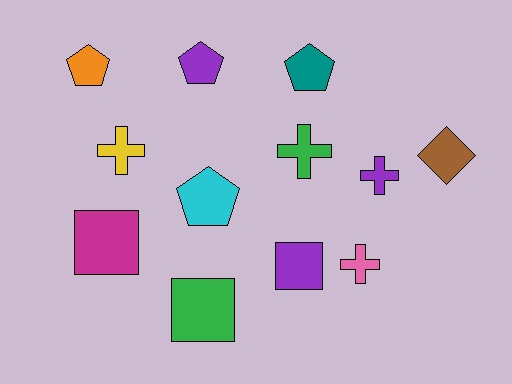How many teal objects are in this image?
There is 1 teal object.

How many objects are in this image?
There are 12 objects.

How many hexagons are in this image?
There are no hexagons.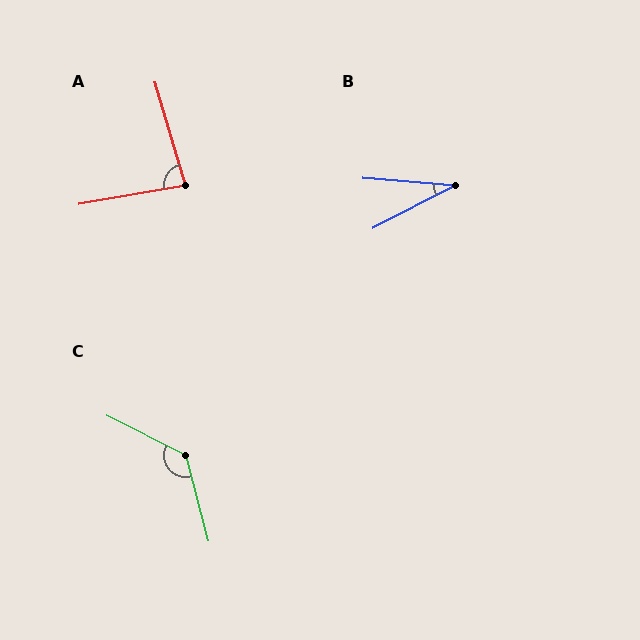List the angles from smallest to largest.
B (32°), A (84°), C (131°).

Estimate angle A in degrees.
Approximately 84 degrees.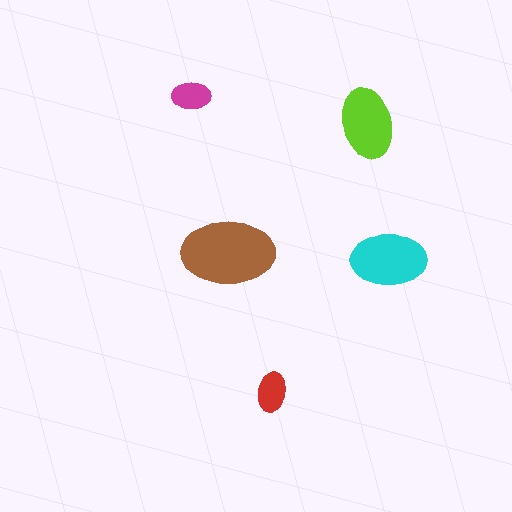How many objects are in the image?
There are 5 objects in the image.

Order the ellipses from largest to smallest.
the brown one, the cyan one, the lime one, the red one, the magenta one.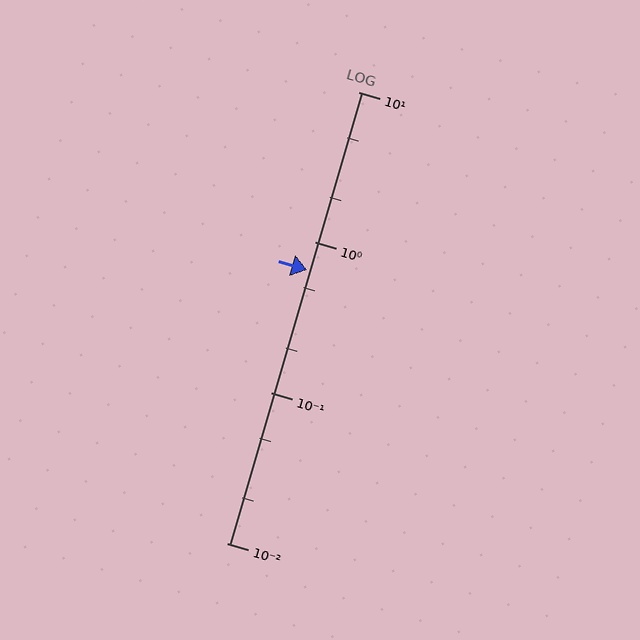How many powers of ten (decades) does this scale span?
The scale spans 3 decades, from 0.01 to 10.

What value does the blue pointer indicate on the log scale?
The pointer indicates approximately 0.65.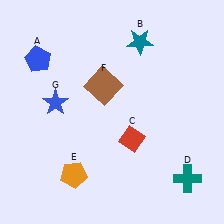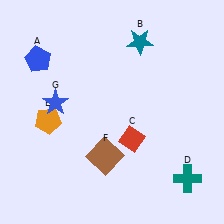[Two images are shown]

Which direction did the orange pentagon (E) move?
The orange pentagon (E) moved up.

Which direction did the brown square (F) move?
The brown square (F) moved down.